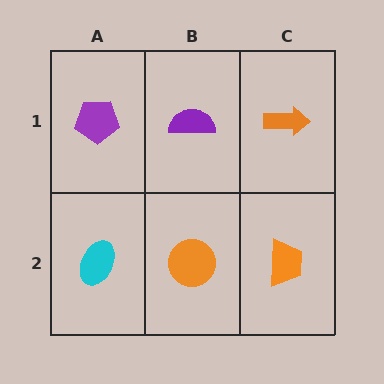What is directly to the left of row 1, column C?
A purple semicircle.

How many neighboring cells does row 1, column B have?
3.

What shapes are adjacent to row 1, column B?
An orange circle (row 2, column B), a purple pentagon (row 1, column A), an orange arrow (row 1, column C).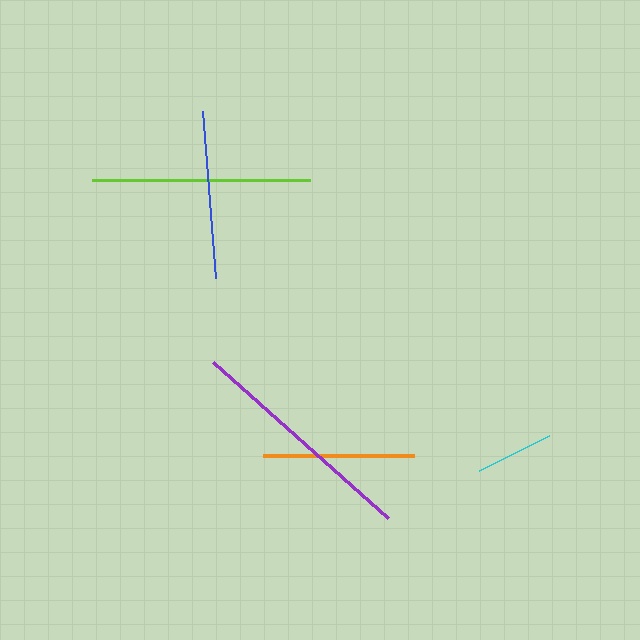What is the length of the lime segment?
The lime segment is approximately 218 pixels long.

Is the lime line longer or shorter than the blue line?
The lime line is longer than the blue line.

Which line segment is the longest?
The purple line is the longest at approximately 234 pixels.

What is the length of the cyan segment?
The cyan segment is approximately 78 pixels long.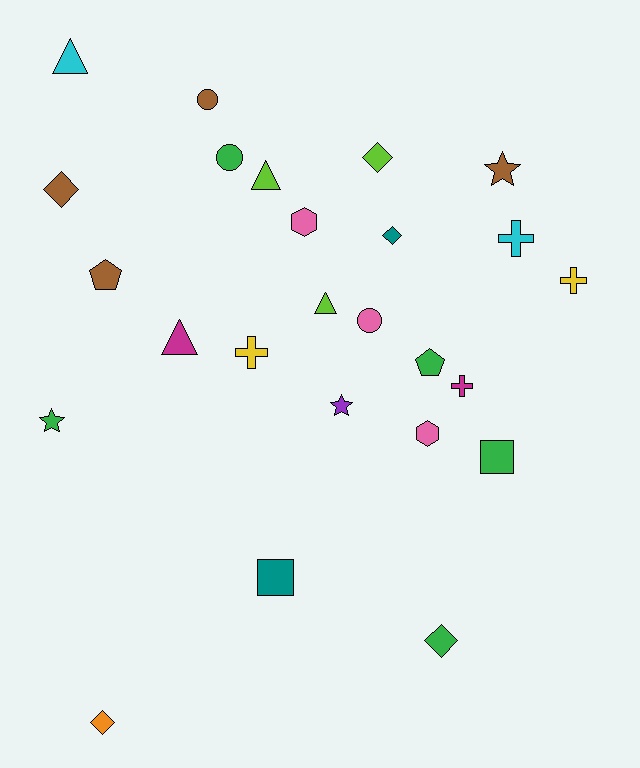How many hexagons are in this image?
There are 2 hexagons.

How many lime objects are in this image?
There are 3 lime objects.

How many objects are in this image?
There are 25 objects.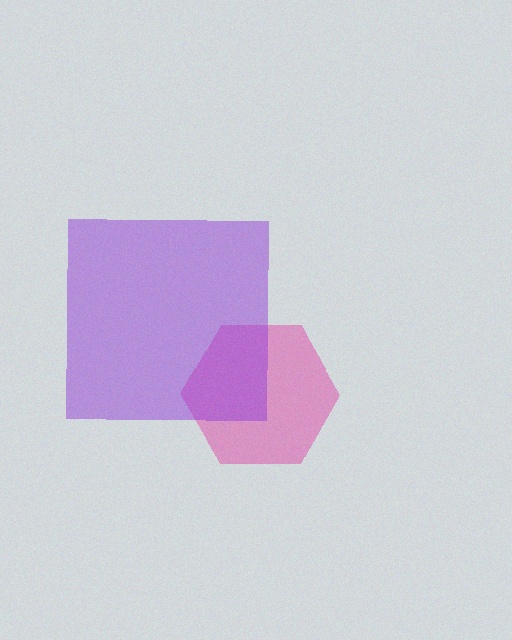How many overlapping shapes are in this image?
There are 2 overlapping shapes in the image.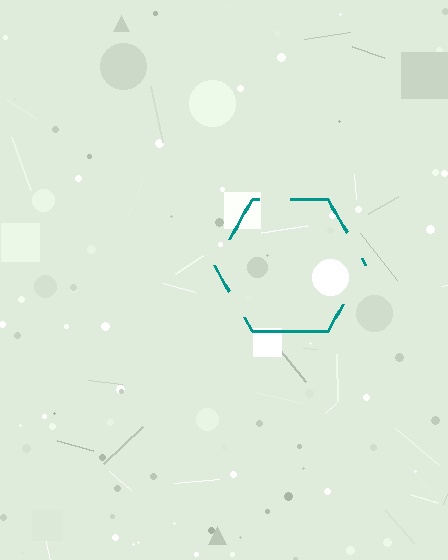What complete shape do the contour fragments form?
The contour fragments form a hexagon.